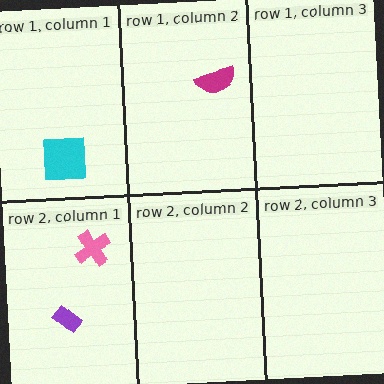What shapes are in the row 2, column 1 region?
The purple rectangle, the pink cross.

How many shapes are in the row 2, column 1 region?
2.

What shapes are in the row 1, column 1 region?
The cyan square.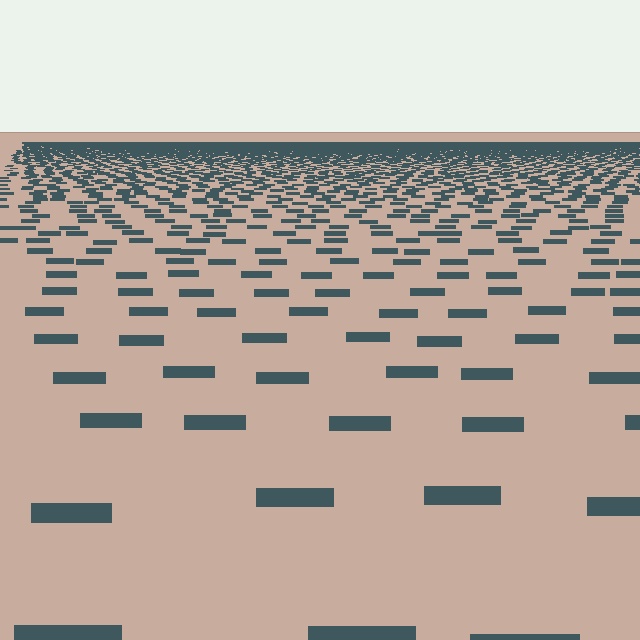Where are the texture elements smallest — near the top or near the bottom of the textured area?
Near the top.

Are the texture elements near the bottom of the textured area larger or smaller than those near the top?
Larger. Near the bottom, elements are closer to the viewer and appear at a bigger on-screen size.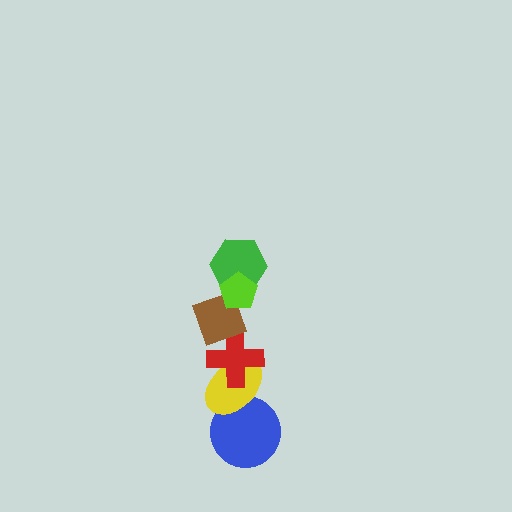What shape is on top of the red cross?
The brown diamond is on top of the red cross.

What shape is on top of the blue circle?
The yellow ellipse is on top of the blue circle.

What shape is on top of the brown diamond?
The green hexagon is on top of the brown diamond.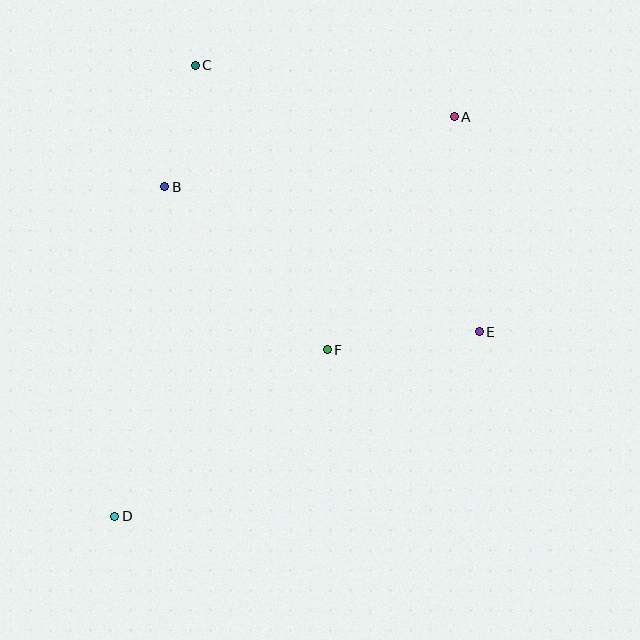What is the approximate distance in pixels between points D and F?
The distance between D and F is approximately 270 pixels.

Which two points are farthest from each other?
Points A and D are farthest from each other.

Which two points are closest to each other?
Points B and C are closest to each other.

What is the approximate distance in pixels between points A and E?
The distance between A and E is approximately 217 pixels.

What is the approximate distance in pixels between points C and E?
The distance between C and E is approximately 390 pixels.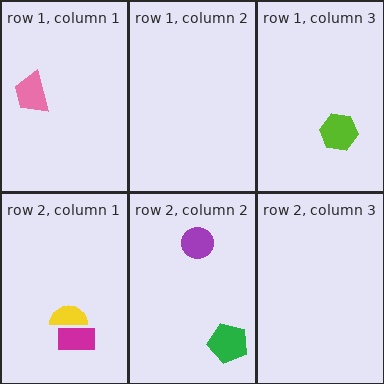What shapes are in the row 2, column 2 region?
The green pentagon, the purple circle.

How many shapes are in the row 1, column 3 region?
1.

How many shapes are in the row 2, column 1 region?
2.